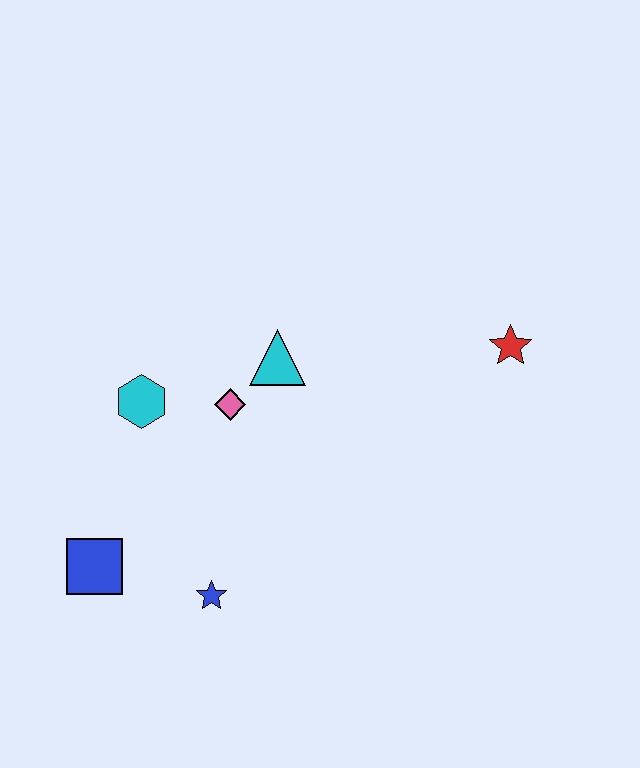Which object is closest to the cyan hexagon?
The pink diamond is closest to the cyan hexagon.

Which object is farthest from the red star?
The blue square is farthest from the red star.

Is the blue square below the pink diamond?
Yes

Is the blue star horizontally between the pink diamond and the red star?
No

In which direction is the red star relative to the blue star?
The red star is to the right of the blue star.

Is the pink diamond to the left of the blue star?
No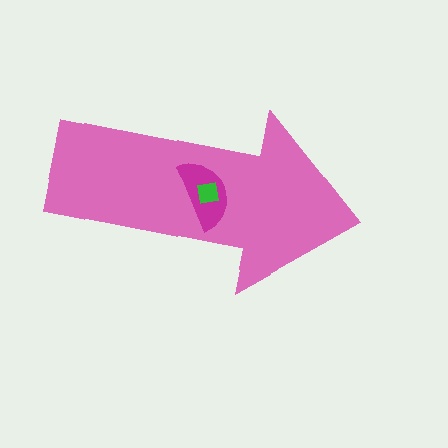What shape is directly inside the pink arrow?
The magenta semicircle.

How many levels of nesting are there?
3.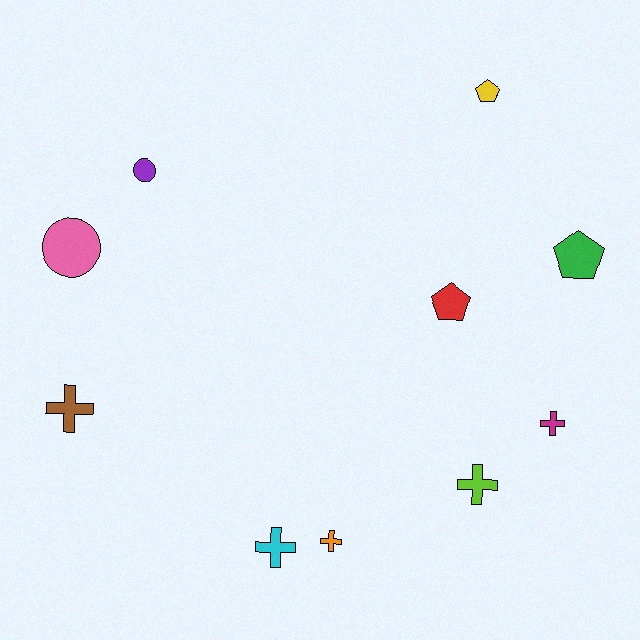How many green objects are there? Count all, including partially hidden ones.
There is 1 green object.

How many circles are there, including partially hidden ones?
There are 2 circles.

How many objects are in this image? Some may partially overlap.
There are 10 objects.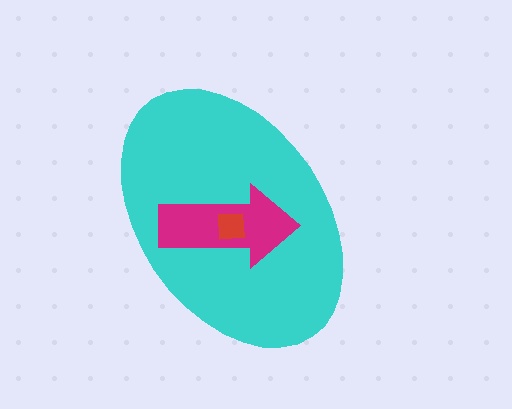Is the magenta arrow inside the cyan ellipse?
Yes.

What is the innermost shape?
The red square.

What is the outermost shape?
The cyan ellipse.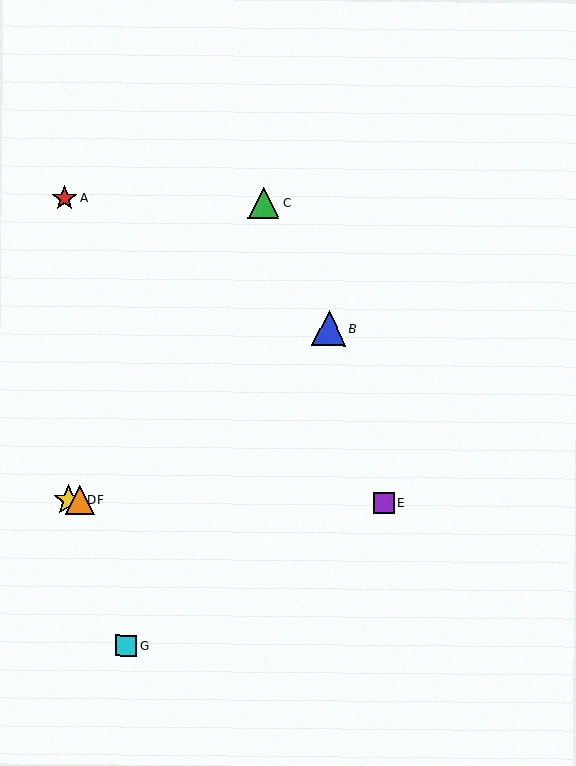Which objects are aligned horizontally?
Objects D, E, F are aligned horizontally.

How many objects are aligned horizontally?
3 objects (D, E, F) are aligned horizontally.